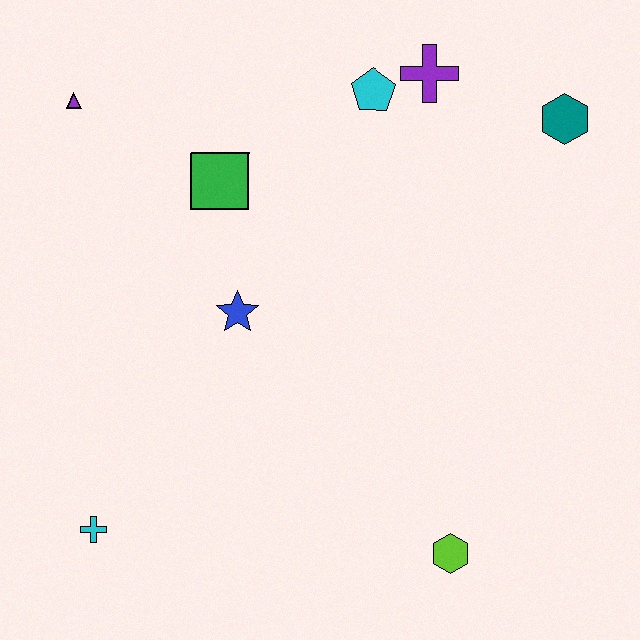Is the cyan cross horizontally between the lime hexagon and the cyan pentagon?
No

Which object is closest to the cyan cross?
The blue star is closest to the cyan cross.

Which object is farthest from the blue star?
The teal hexagon is farthest from the blue star.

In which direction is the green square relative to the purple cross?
The green square is to the left of the purple cross.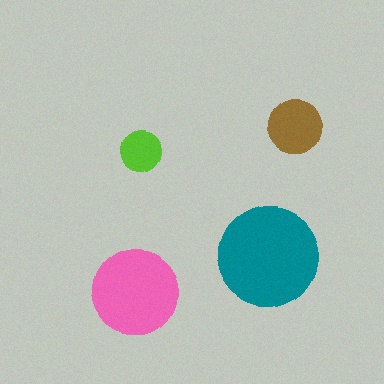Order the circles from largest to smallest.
the teal one, the pink one, the brown one, the lime one.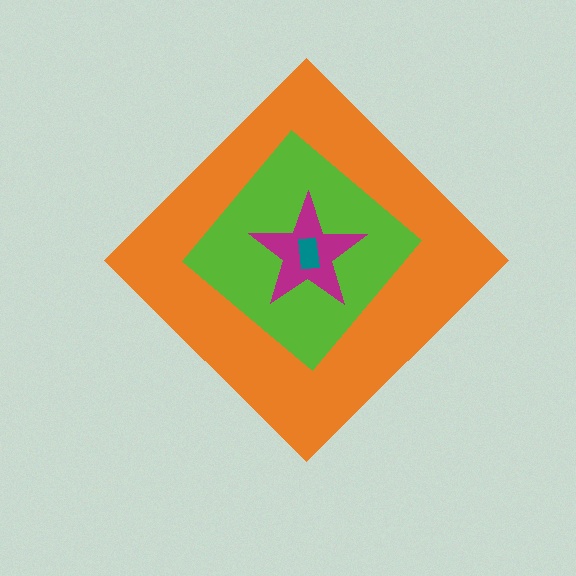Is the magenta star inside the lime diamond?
Yes.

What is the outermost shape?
The orange diamond.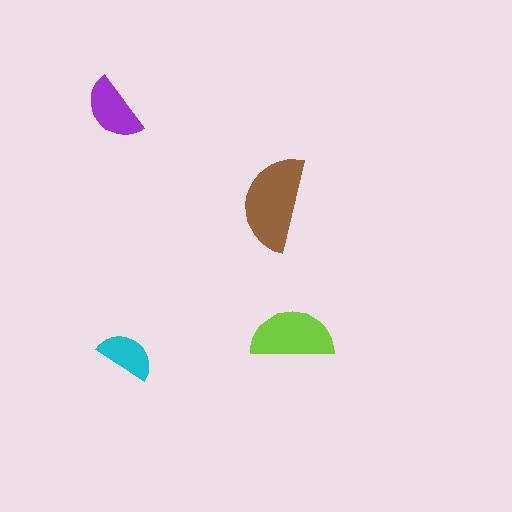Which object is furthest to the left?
The purple semicircle is leftmost.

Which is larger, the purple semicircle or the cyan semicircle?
The purple one.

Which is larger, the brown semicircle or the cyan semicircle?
The brown one.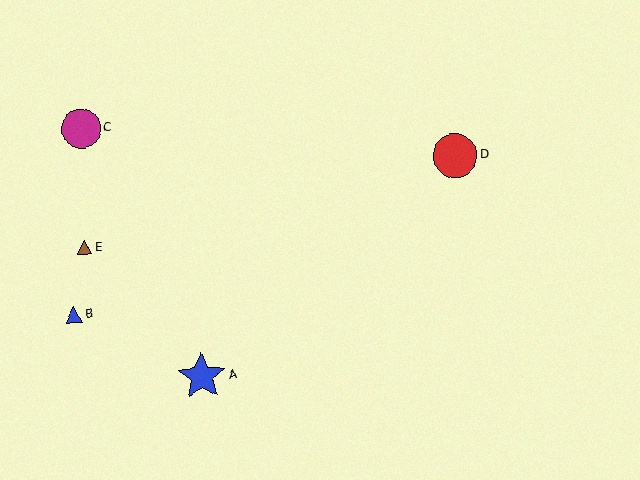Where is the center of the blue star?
The center of the blue star is at (202, 376).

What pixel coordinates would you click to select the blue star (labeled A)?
Click at (202, 376) to select the blue star A.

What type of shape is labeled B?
Shape B is a blue triangle.